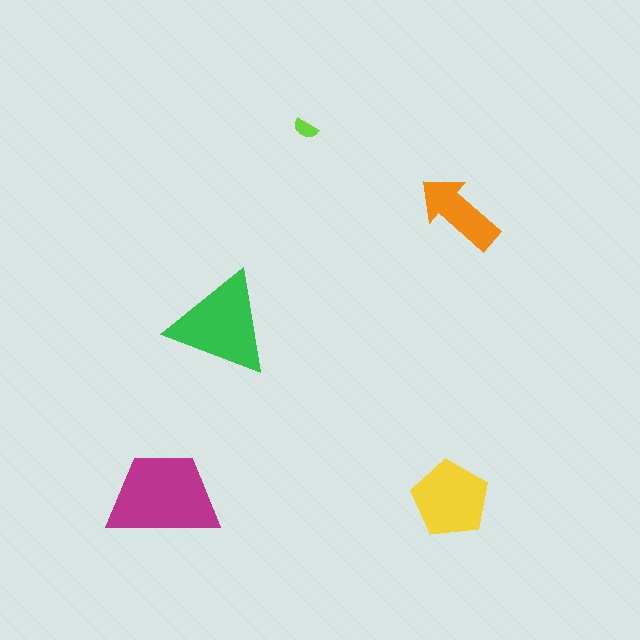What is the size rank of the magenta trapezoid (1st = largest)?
1st.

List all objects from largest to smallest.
The magenta trapezoid, the green triangle, the yellow pentagon, the orange arrow, the lime semicircle.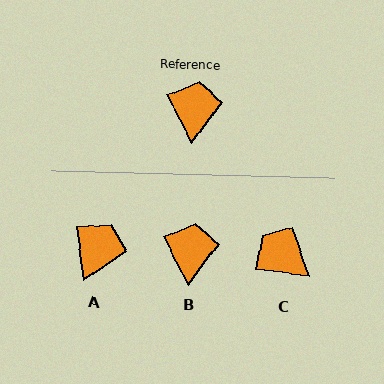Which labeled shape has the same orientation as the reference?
B.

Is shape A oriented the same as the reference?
No, it is off by about 21 degrees.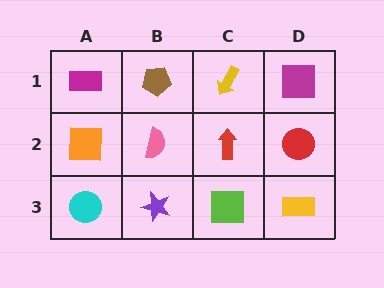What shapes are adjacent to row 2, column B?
A brown pentagon (row 1, column B), a purple star (row 3, column B), an orange square (row 2, column A), a red arrow (row 2, column C).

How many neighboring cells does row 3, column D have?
2.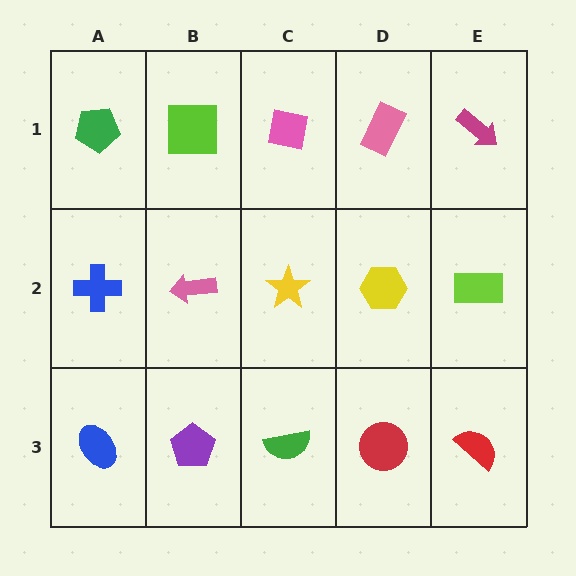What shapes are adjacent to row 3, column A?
A blue cross (row 2, column A), a purple pentagon (row 3, column B).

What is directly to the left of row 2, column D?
A yellow star.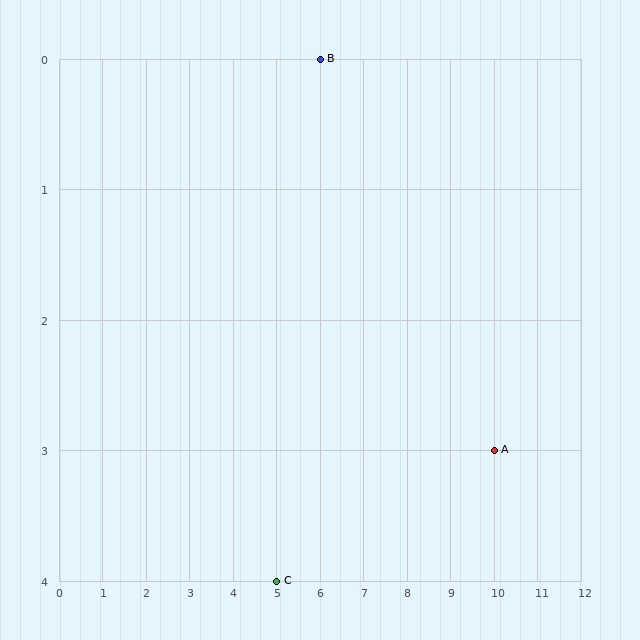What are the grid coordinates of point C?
Point C is at grid coordinates (5, 4).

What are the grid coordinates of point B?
Point B is at grid coordinates (6, 0).